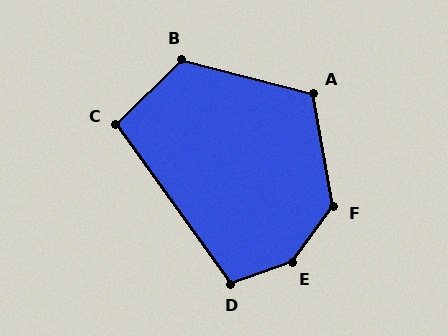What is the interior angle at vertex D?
Approximately 106 degrees (obtuse).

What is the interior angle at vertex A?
Approximately 115 degrees (obtuse).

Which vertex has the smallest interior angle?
C, at approximately 99 degrees.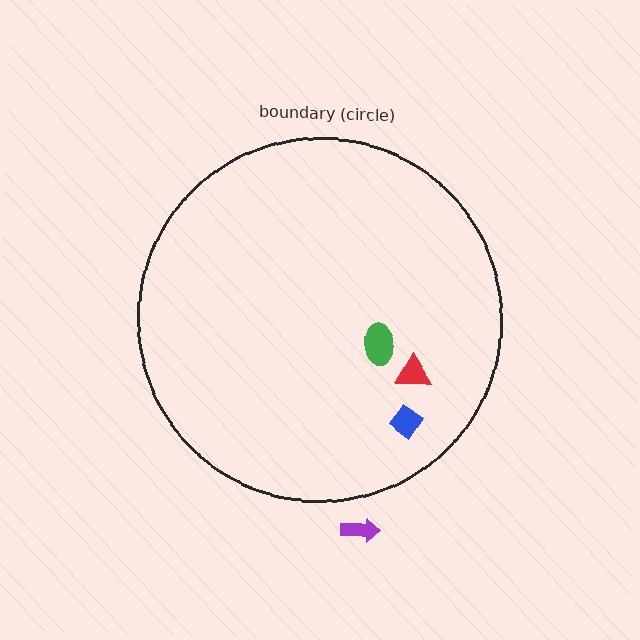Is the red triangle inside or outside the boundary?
Inside.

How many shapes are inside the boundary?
3 inside, 1 outside.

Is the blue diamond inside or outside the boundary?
Inside.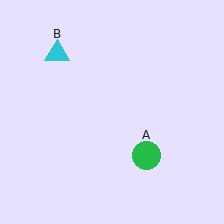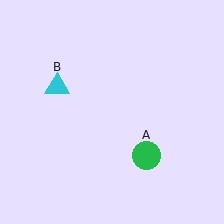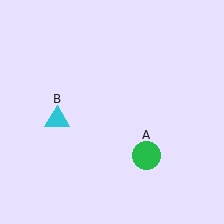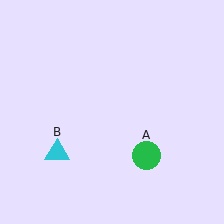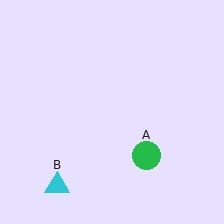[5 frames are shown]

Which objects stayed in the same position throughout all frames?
Green circle (object A) remained stationary.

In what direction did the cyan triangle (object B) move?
The cyan triangle (object B) moved down.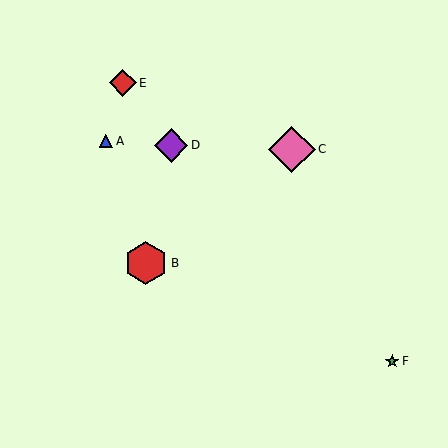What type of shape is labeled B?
Shape B is a red hexagon.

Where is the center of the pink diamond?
The center of the pink diamond is at (292, 149).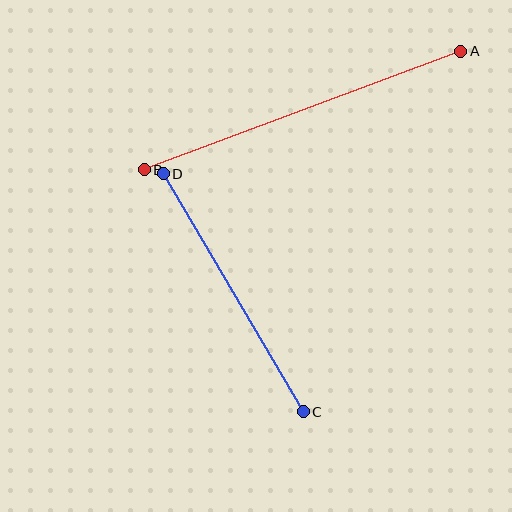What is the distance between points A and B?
The distance is approximately 338 pixels.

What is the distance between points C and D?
The distance is approximately 276 pixels.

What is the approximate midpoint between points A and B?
The midpoint is at approximately (302, 111) pixels.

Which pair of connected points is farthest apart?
Points A and B are farthest apart.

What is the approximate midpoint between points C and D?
The midpoint is at approximately (233, 293) pixels.